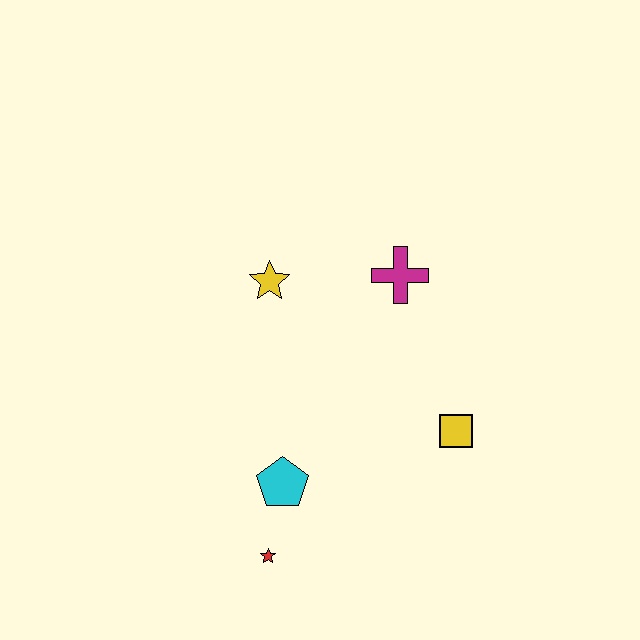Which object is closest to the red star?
The cyan pentagon is closest to the red star.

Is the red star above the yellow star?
No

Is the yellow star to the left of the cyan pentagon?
Yes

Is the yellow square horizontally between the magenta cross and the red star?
No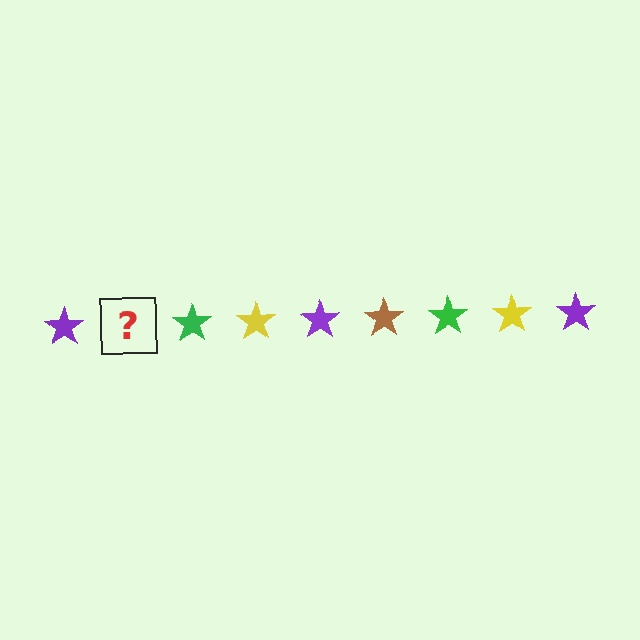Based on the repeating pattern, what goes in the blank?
The blank should be a brown star.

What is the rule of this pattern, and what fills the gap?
The rule is that the pattern cycles through purple, brown, green, yellow stars. The gap should be filled with a brown star.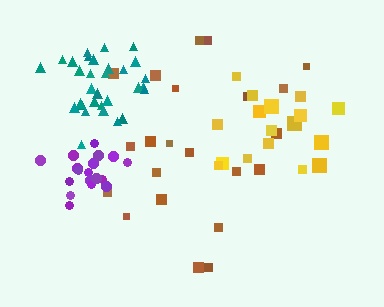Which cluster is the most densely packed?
Teal.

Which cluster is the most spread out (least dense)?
Brown.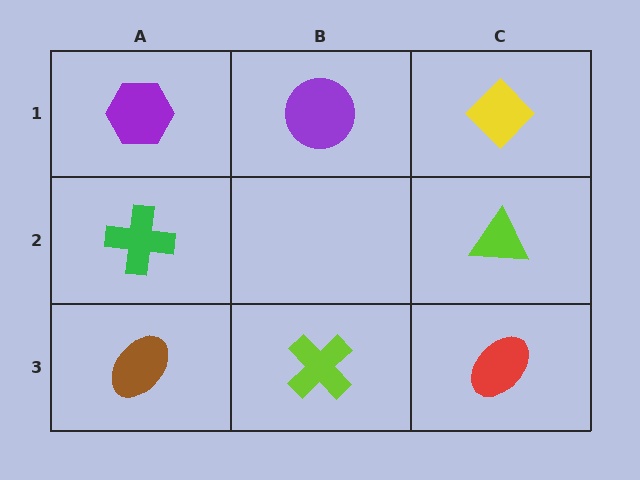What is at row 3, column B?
A lime cross.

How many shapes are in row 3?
3 shapes.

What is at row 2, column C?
A lime triangle.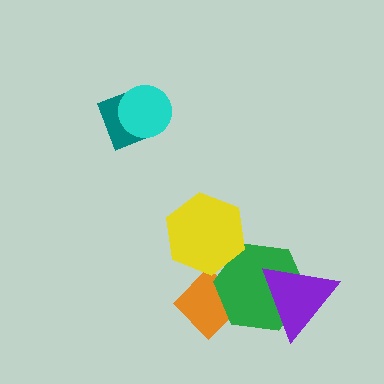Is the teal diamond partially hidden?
Yes, it is partially covered by another shape.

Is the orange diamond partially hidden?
Yes, it is partially covered by another shape.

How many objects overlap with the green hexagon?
3 objects overlap with the green hexagon.